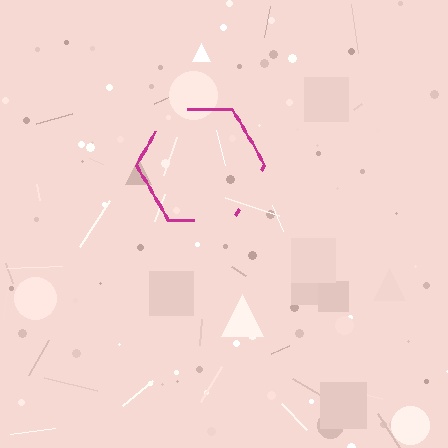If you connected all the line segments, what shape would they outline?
They would outline a hexagon.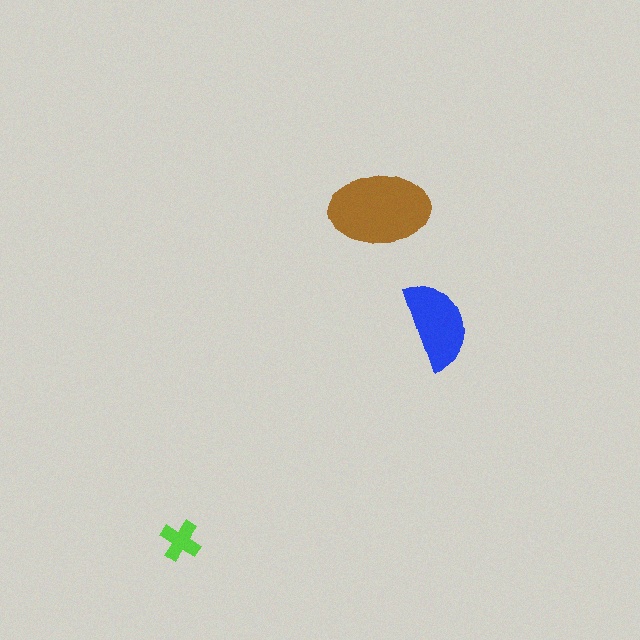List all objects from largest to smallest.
The brown ellipse, the blue semicircle, the lime cross.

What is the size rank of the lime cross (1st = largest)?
3rd.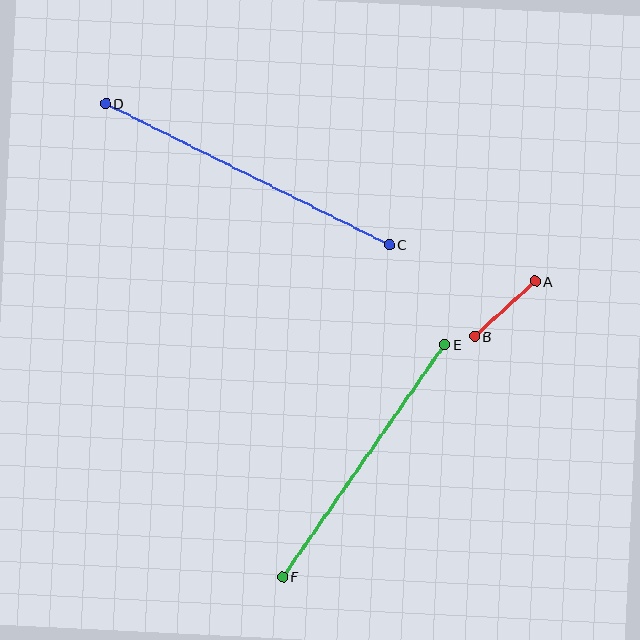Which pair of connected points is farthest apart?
Points C and D are farthest apart.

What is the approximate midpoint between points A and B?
The midpoint is at approximately (505, 309) pixels.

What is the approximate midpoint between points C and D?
The midpoint is at approximately (247, 174) pixels.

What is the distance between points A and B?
The distance is approximately 82 pixels.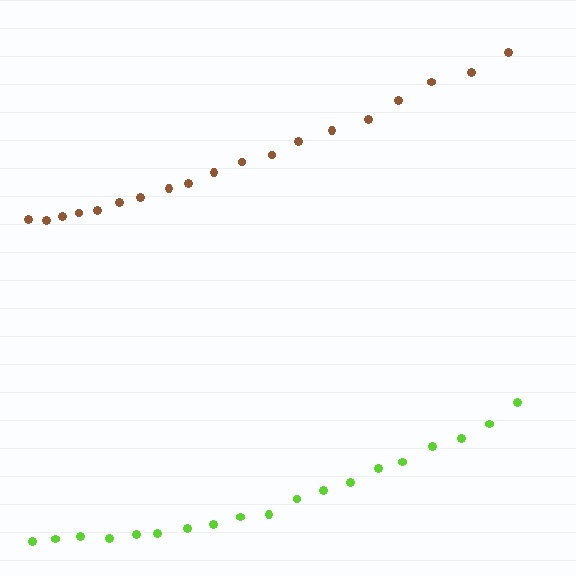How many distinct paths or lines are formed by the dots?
There are 2 distinct paths.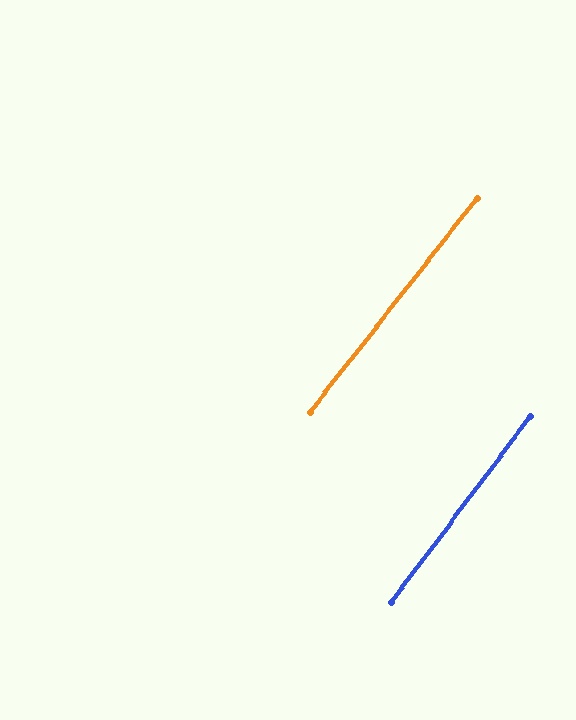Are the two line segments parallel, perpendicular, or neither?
Parallel — their directions differ by only 1.1°.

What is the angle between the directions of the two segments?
Approximately 1 degree.